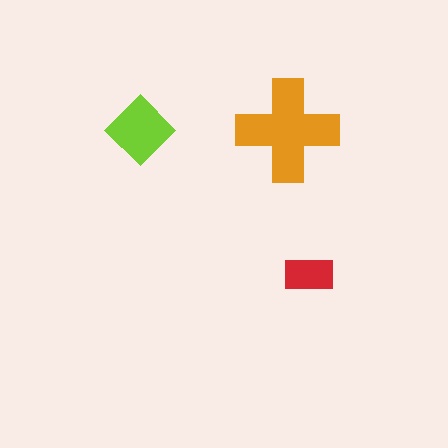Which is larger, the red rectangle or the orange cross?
The orange cross.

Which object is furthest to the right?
The red rectangle is rightmost.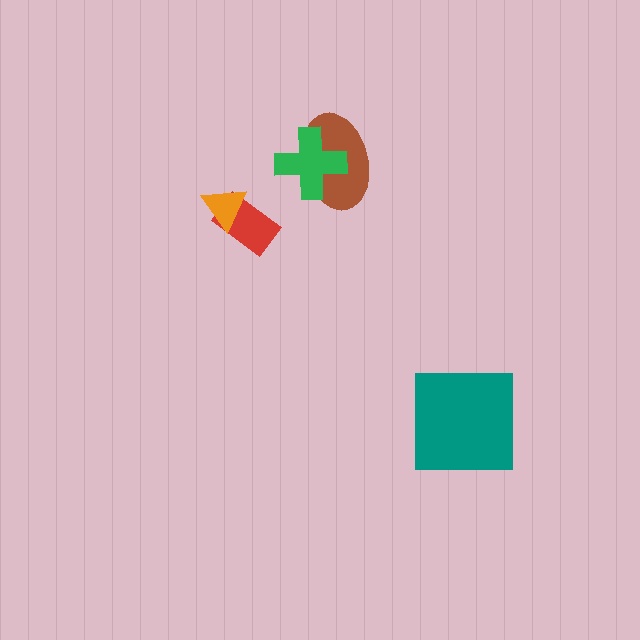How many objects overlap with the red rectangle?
1 object overlaps with the red rectangle.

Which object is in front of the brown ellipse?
The green cross is in front of the brown ellipse.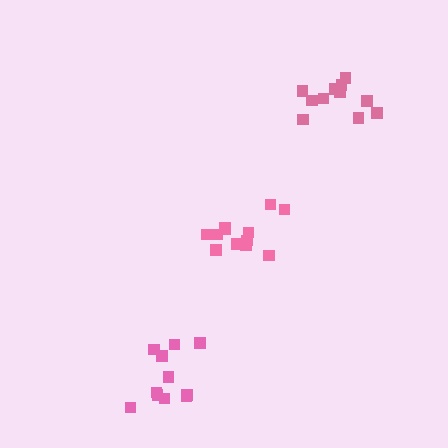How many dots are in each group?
Group 1: 12 dots, Group 2: 11 dots, Group 3: 11 dots (34 total).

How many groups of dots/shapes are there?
There are 3 groups.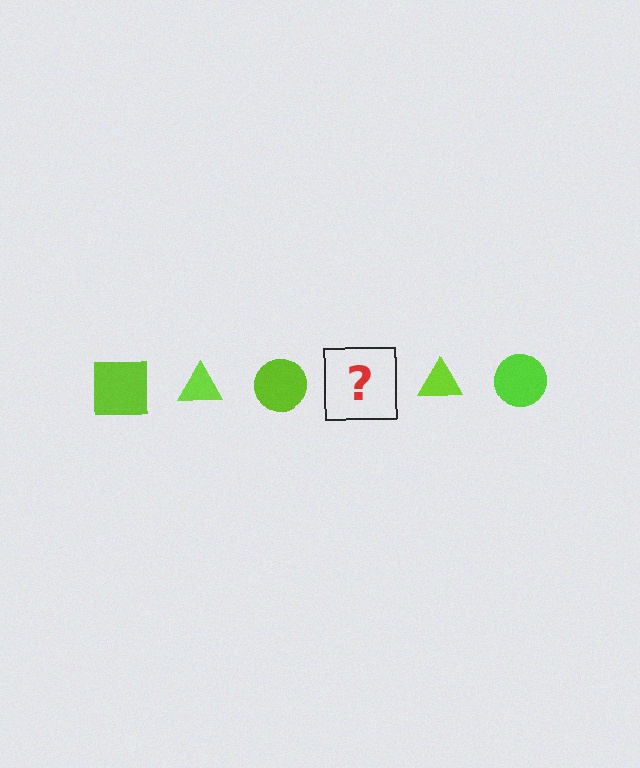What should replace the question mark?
The question mark should be replaced with a lime square.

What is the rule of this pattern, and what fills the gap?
The rule is that the pattern cycles through square, triangle, circle shapes in lime. The gap should be filled with a lime square.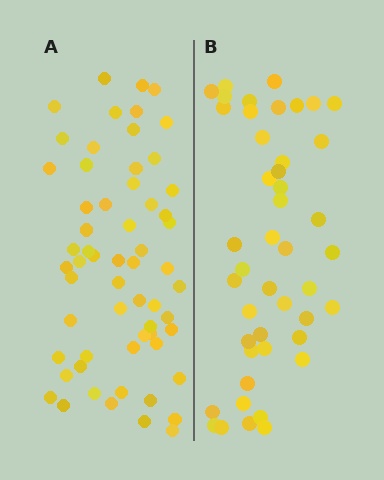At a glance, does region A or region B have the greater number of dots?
Region A (the left region) has more dots.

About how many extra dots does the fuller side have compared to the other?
Region A has approximately 15 more dots than region B.